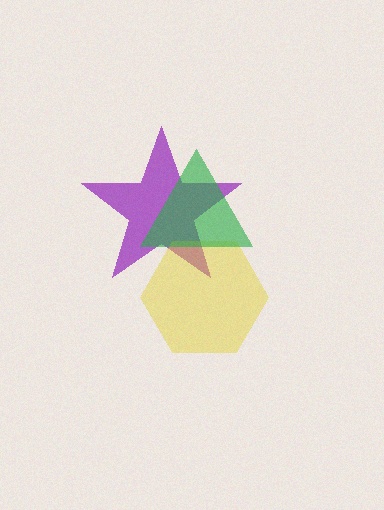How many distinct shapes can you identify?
There are 3 distinct shapes: a purple star, a yellow hexagon, a green triangle.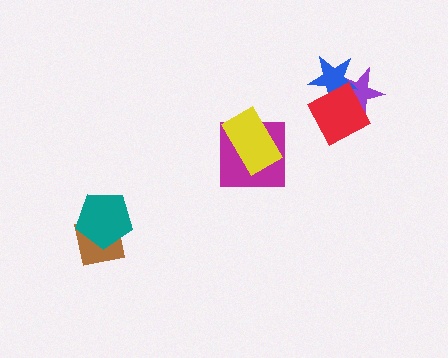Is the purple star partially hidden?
Yes, it is partially covered by another shape.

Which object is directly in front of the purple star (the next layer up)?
The blue star is directly in front of the purple star.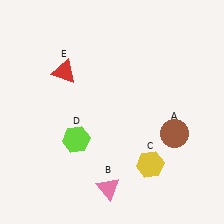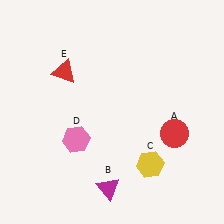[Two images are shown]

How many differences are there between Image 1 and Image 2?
There are 3 differences between the two images.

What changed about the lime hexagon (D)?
In Image 1, D is lime. In Image 2, it changed to pink.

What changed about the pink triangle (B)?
In Image 1, B is pink. In Image 2, it changed to magenta.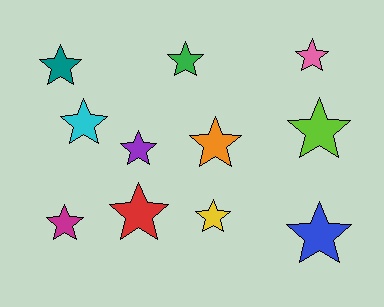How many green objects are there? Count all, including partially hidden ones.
There is 1 green object.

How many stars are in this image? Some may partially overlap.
There are 11 stars.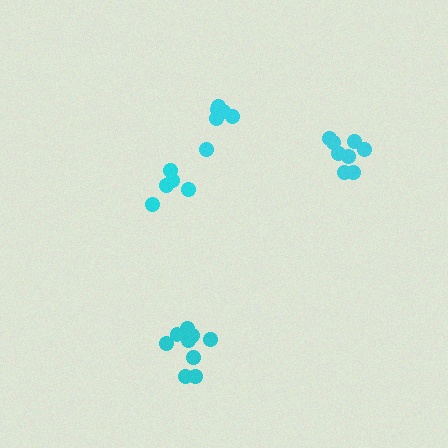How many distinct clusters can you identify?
There are 4 distinct clusters.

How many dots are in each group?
Group 1: 6 dots, Group 2: 10 dots, Group 3: 8 dots, Group 4: 5 dots (29 total).